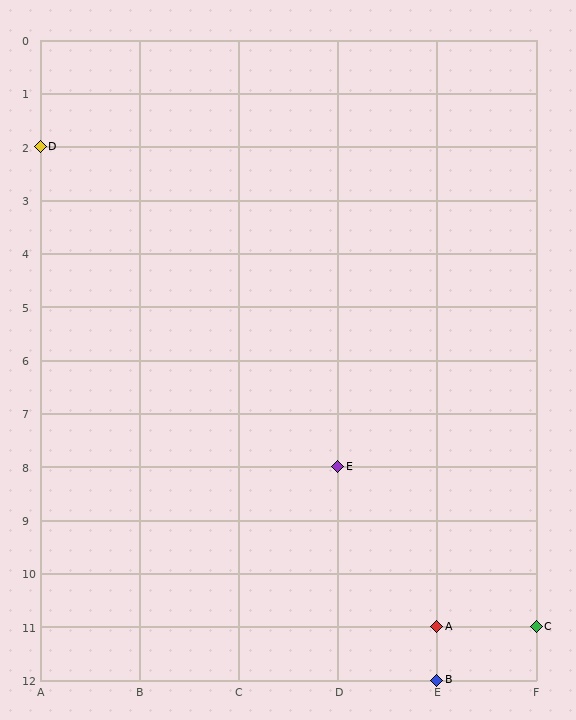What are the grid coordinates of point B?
Point B is at grid coordinates (E, 12).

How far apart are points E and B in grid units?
Points E and B are 1 column and 4 rows apart (about 4.1 grid units diagonally).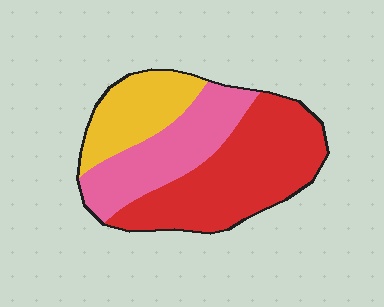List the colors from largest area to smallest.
From largest to smallest: red, pink, yellow.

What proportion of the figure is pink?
Pink covers roughly 30% of the figure.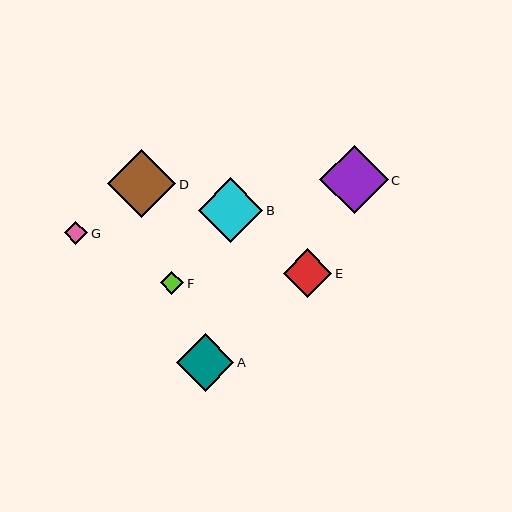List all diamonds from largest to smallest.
From largest to smallest: C, D, B, A, E, F, G.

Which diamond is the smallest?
Diamond G is the smallest with a size of approximately 23 pixels.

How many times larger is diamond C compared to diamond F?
Diamond C is approximately 2.9 times the size of diamond F.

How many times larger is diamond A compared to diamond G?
Diamond A is approximately 2.5 times the size of diamond G.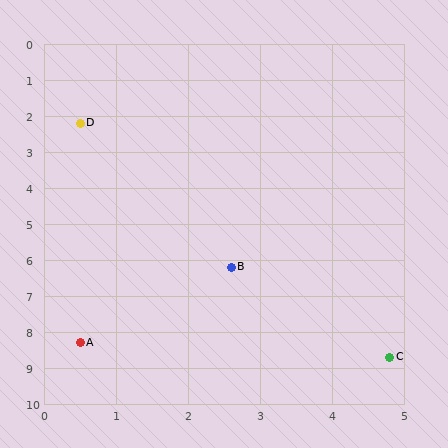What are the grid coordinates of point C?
Point C is at approximately (4.8, 8.7).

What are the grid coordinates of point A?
Point A is at approximately (0.5, 8.3).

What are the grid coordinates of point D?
Point D is at approximately (0.5, 2.2).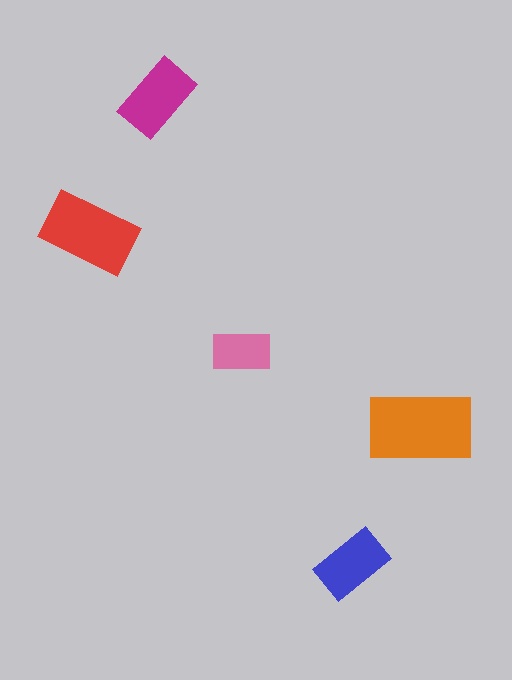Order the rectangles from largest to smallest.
the orange one, the red one, the magenta one, the blue one, the pink one.